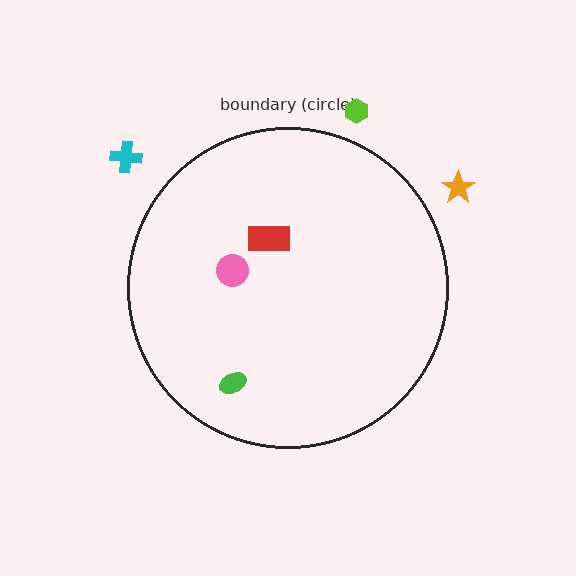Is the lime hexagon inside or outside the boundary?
Outside.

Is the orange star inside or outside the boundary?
Outside.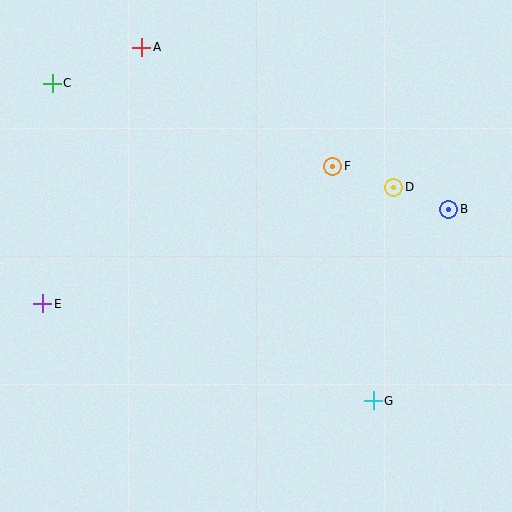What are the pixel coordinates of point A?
Point A is at (142, 47).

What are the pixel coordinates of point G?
Point G is at (373, 401).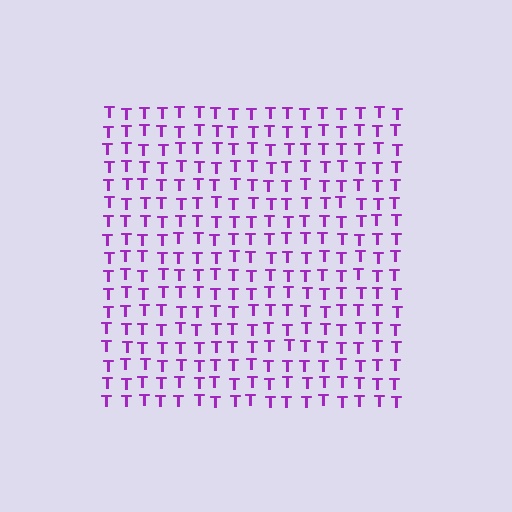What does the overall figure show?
The overall figure shows a square.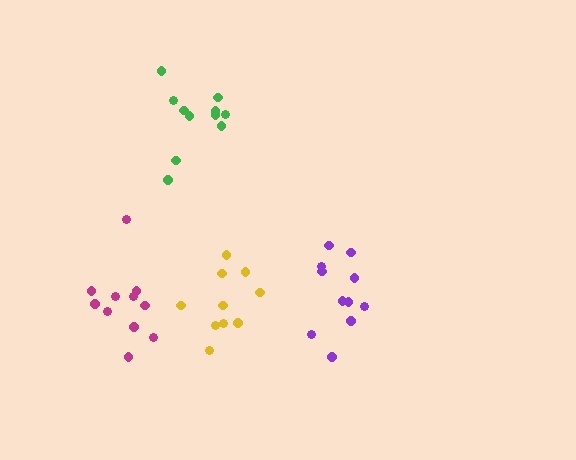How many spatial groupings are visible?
There are 4 spatial groupings.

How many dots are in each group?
Group 1: 11 dots, Group 2: 11 dots, Group 3: 11 dots, Group 4: 10 dots (43 total).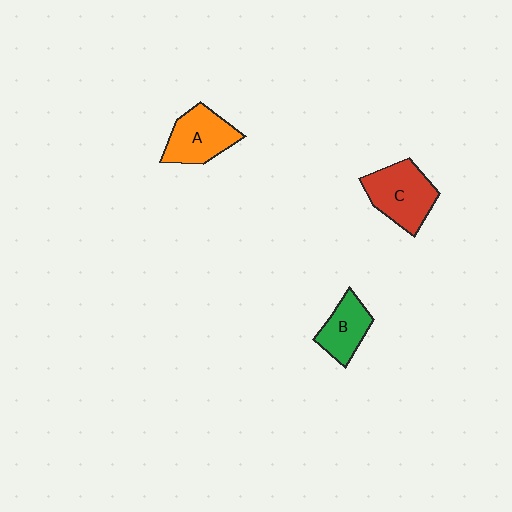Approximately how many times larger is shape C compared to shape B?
Approximately 1.4 times.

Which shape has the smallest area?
Shape B (green).